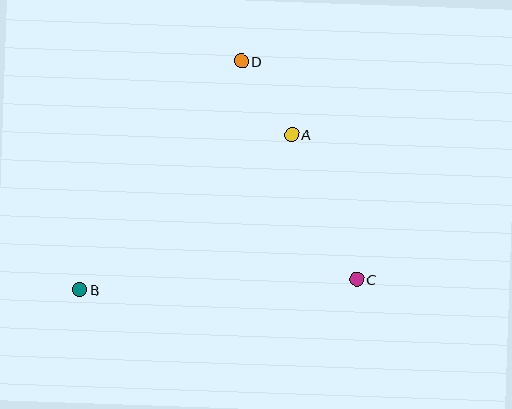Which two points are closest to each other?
Points A and D are closest to each other.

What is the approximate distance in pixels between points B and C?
The distance between B and C is approximately 277 pixels.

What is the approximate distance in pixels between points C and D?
The distance between C and D is approximately 247 pixels.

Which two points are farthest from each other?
Points B and D are farthest from each other.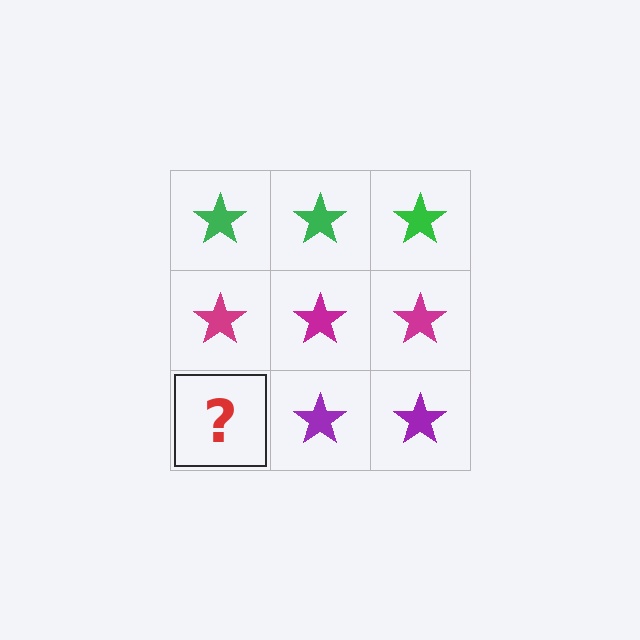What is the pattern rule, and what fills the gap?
The rule is that each row has a consistent color. The gap should be filled with a purple star.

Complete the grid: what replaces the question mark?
The question mark should be replaced with a purple star.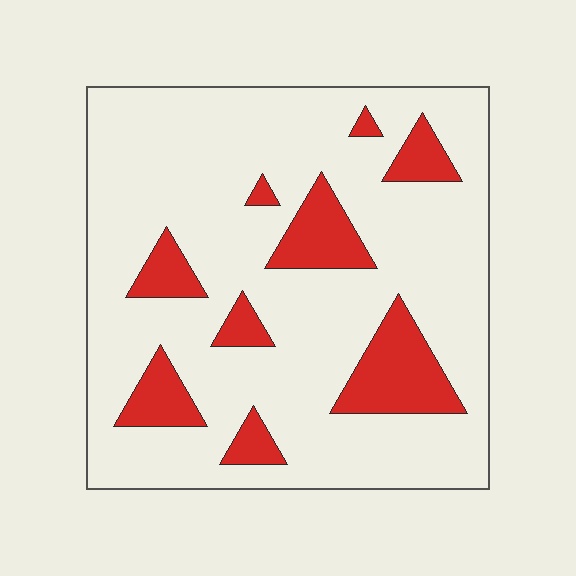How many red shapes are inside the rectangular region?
9.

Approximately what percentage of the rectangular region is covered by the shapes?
Approximately 20%.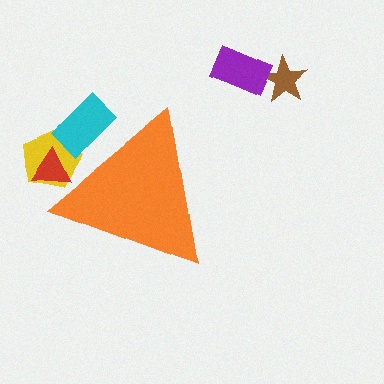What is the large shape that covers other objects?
An orange triangle.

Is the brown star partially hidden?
No, the brown star is fully visible.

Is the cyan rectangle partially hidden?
Yes, the cyan rectangle is partially hidden behind the orange triangle.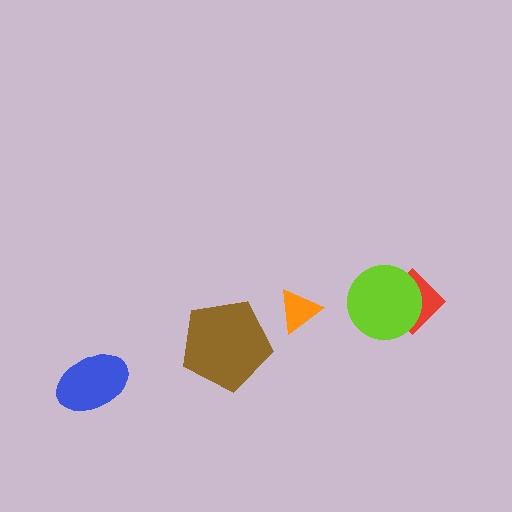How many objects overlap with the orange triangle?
0 objects overlap with the orange triangle.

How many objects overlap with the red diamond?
1 object overlaps with the red diamond.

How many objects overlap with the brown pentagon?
0 objects overlap with the brown pentagon.